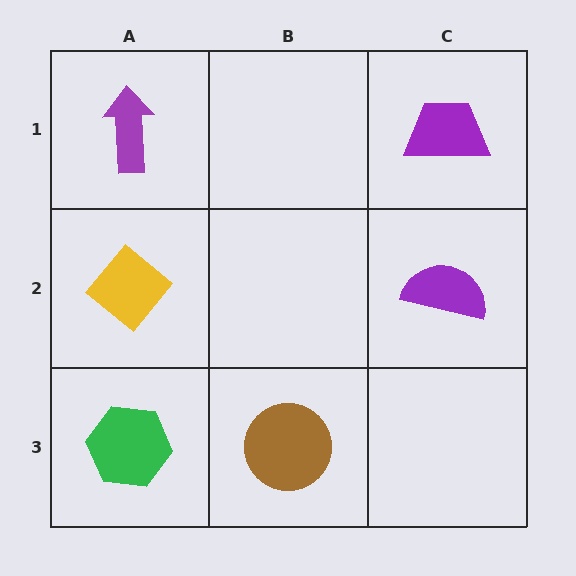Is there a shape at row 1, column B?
No, that cell is empty.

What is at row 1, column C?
A purple trapezoid.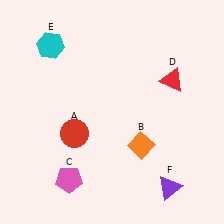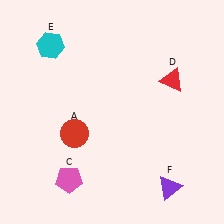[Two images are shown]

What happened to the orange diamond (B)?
The orange diamond (B) was removed in Image 2. It was in the bottom-right area of Image 1.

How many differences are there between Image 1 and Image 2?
There is 1 difference between the two images.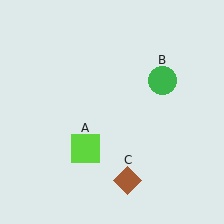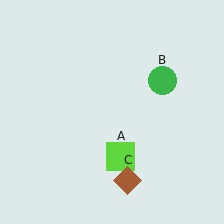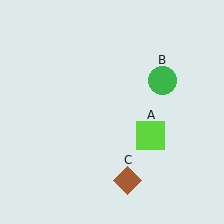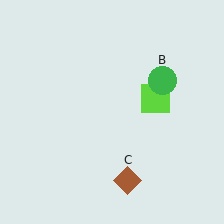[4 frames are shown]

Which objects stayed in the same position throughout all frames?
Green circle (object B) and brown diamond (object C) remained stationary.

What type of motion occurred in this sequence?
The lime square (object A) rotated counterclockwise around the center of the scene.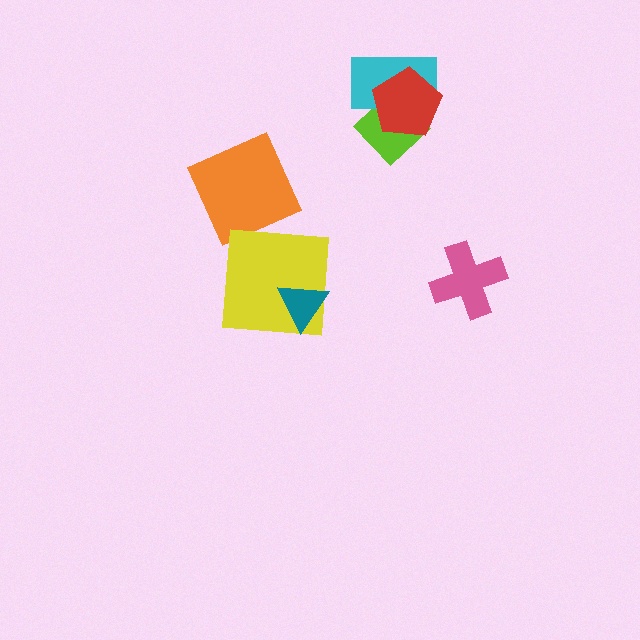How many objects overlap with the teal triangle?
1 object overlaps with the teal triangle.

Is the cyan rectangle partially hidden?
Yes, it is partially covered by another shape.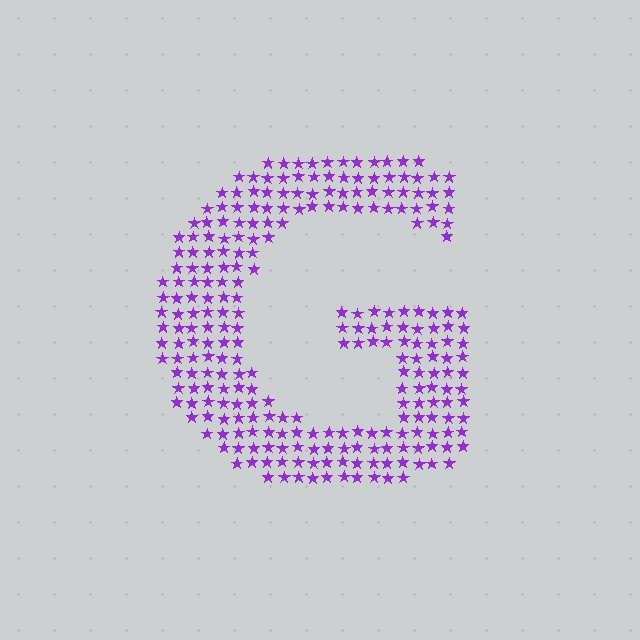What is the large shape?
The large shape is the letter G.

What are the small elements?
The small elements are stars.